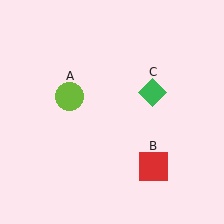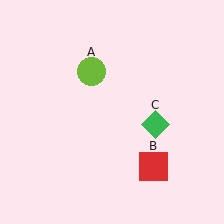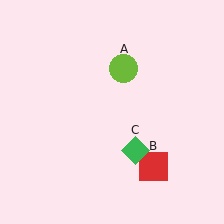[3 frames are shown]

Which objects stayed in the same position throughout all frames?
Red square (object B) remained stationary.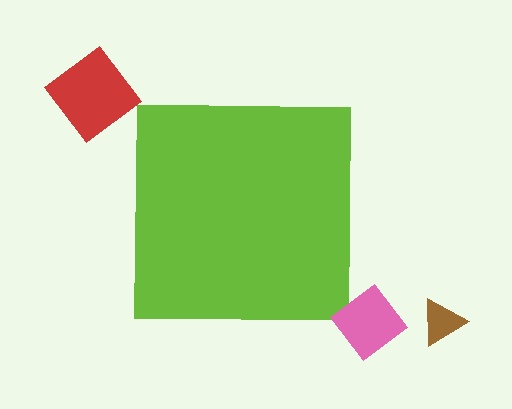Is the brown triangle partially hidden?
No, the brown triangle is fully visible.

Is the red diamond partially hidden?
No, the red diamond is fully visible.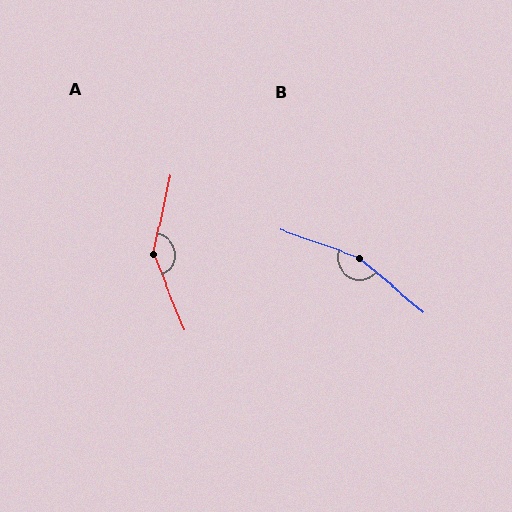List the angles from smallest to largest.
A (146°), B (159°).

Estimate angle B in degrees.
Approximately 159 degrees.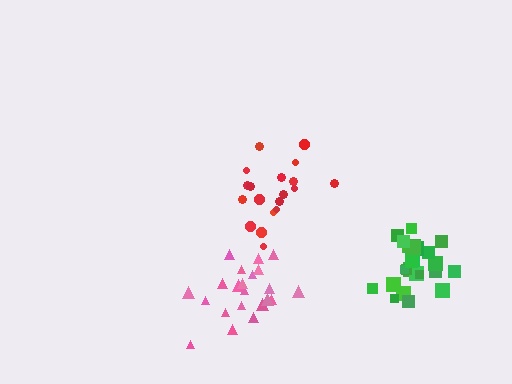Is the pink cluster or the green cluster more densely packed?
Green.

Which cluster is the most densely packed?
Green.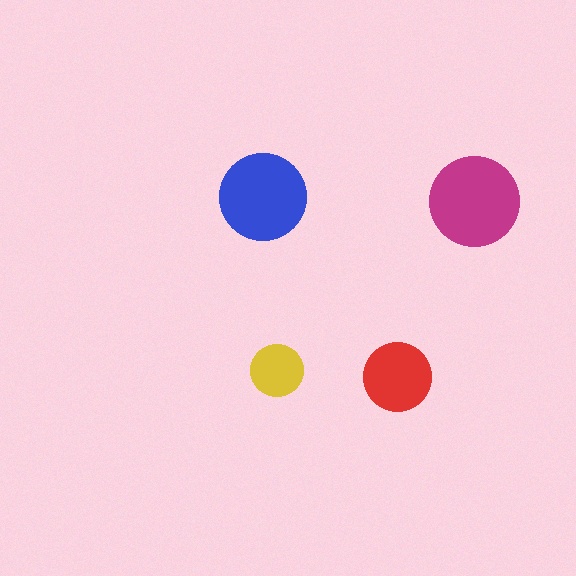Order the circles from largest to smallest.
the magenta one, the blue one, the red one, the yellow one.